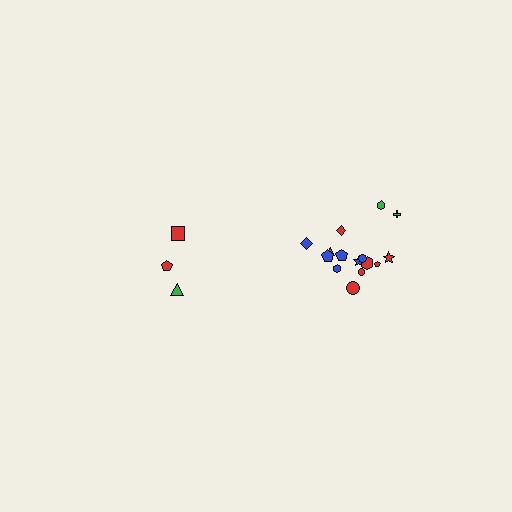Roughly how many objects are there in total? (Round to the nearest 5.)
Roughly 20 objects in total.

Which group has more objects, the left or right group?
The right group.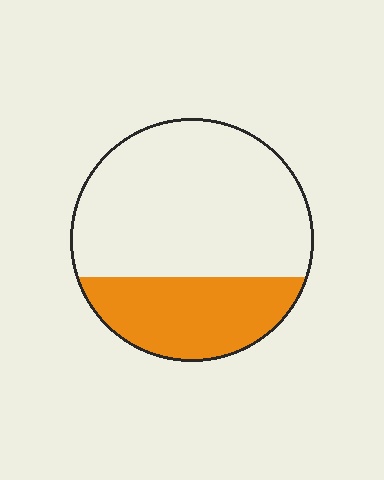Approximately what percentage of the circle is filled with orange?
Approximately 30%.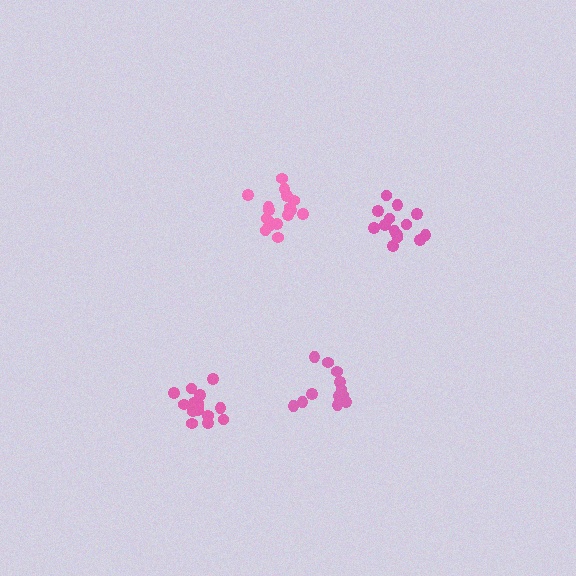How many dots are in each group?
Group 1: 17 dots, Group 2: 12 dots, Group 3: 15 dots, Group 4: 14 dots (58 total).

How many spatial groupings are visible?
There are 4 spatial groupings.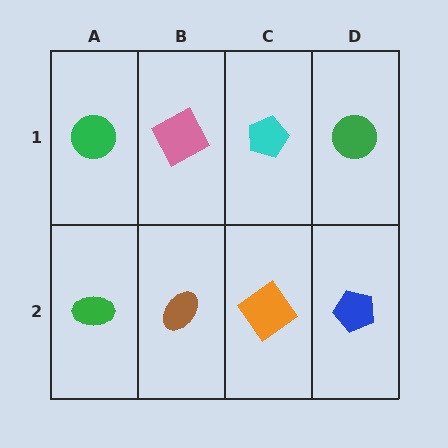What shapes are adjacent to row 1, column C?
An orange diamond (row 2, column C), a pink square (row 1, column B), a green circle (row 1, column D).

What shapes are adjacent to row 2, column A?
A green circle (row 1, column A), a brown ellipse (row 2, column B).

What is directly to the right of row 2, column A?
A brown ellipse.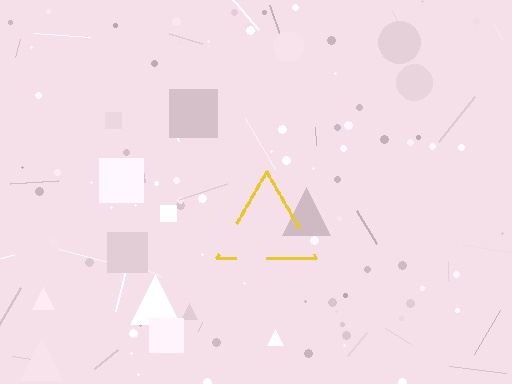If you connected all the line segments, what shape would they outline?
They would outline a triangle.